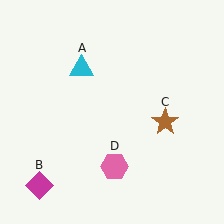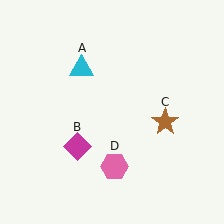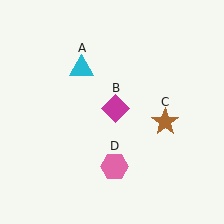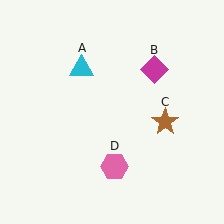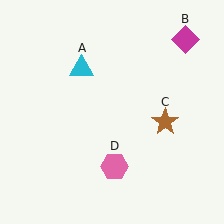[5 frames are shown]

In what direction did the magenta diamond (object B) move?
The magenta diamond (object B) moved up and to the right.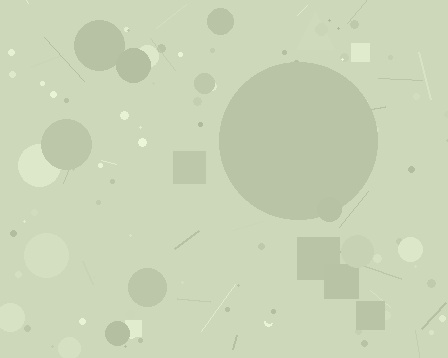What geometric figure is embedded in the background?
A circle is embedded in the background.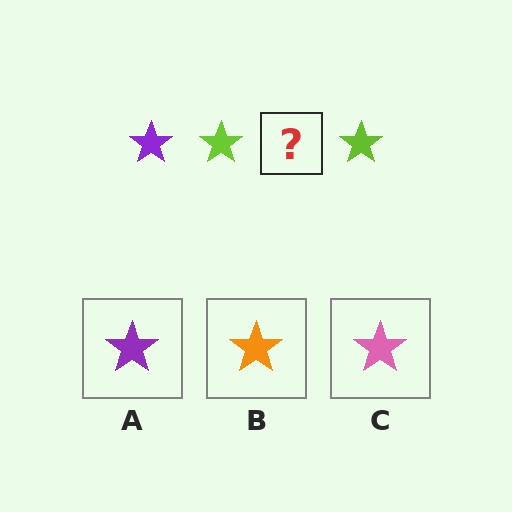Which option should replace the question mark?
Option A.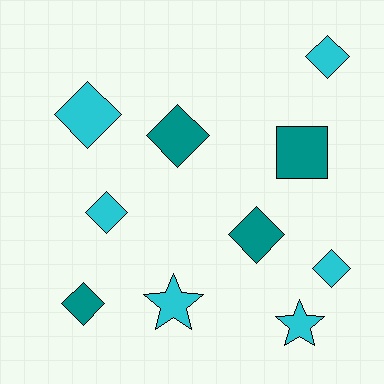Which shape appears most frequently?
Diamond, with 7 objects.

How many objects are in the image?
There are 10 objects.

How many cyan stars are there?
There are 2 cyan stars.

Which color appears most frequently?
Cyan, with 6 objects.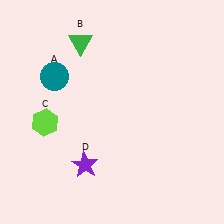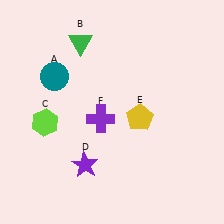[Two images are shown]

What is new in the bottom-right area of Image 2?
A yellow pentagon (E) was added in the bottom-right area of Image 2.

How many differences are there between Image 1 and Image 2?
There are 2 differences between the two images.